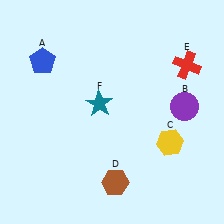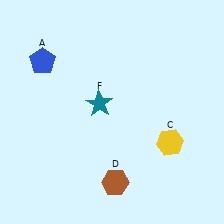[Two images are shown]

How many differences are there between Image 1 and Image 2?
There are 2 differences between the two images.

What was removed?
The red cross (E), the purple circle (B) were removed in Image 2.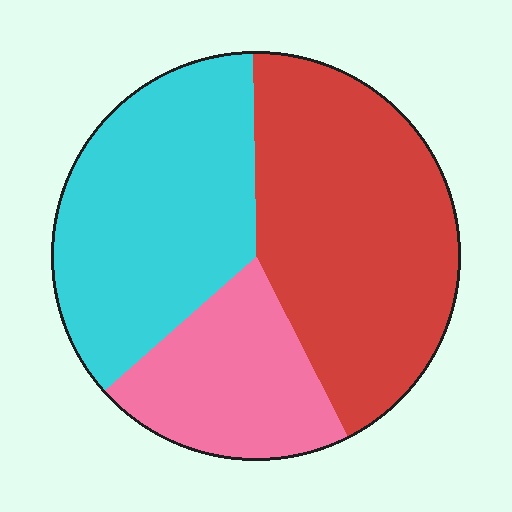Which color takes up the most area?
Red, at roughly 45%.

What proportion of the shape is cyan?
Cyan covers about 35% of the shape.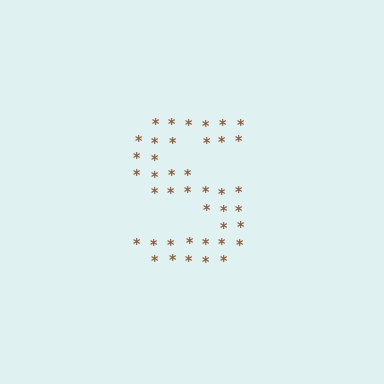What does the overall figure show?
The overall figure shows the letter S.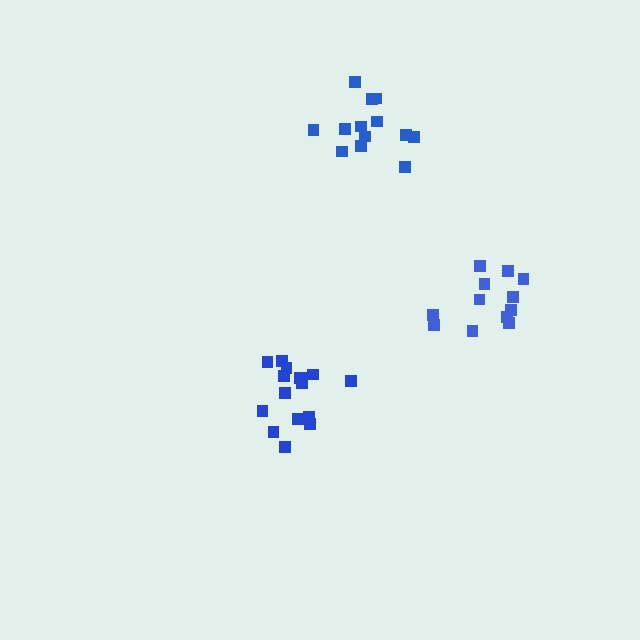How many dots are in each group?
Group 1: 12 dots, Group 2: 13 dots, Group 3: 16 dots (41 total).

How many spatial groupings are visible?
There are 3 spatial groupings.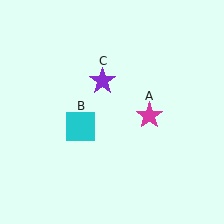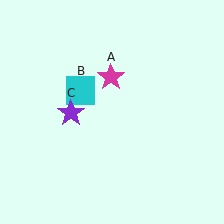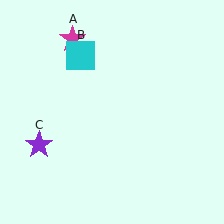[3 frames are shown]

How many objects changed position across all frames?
3 objects changed position: magenta star (object A), cyan square (object B), purple star (object C).